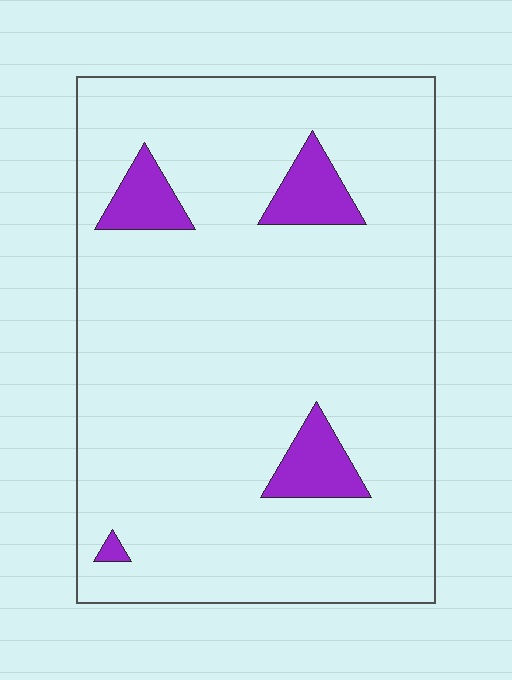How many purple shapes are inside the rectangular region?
4.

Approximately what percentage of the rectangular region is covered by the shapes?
Approximately 10%.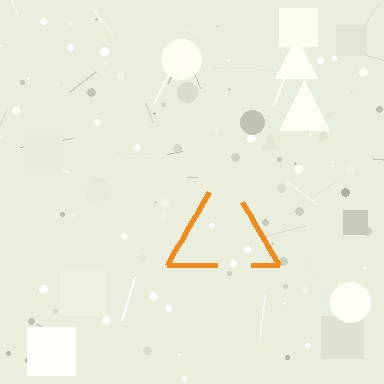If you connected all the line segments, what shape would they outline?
They would outline a triangle.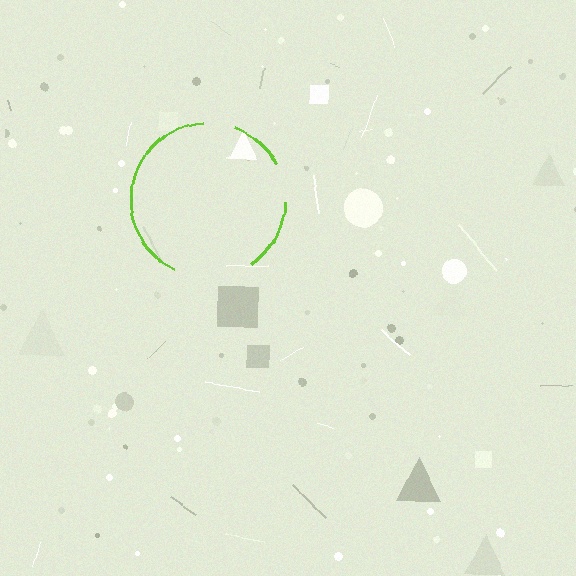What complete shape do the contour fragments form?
The contour fragments form a circle.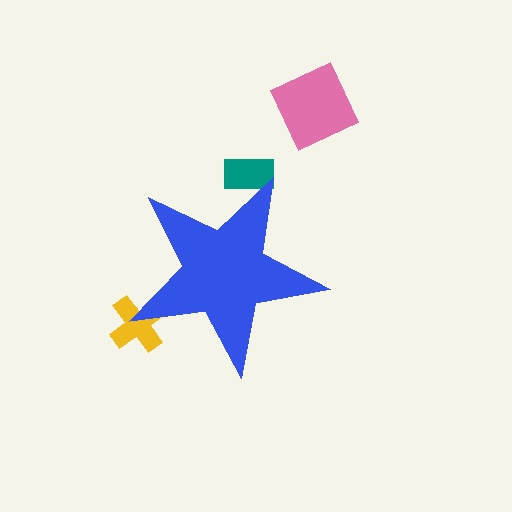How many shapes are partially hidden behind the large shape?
2 shapes are partially hidden.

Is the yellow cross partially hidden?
Yes, the yellow cross is partially hidden behind the blue star.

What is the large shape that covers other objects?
A blue star.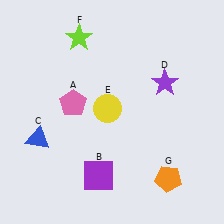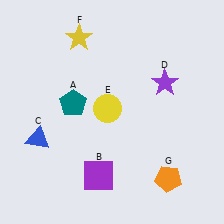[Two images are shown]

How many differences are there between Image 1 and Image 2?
There are 2 differences between the two images.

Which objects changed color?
A changed from pink to teal. F changed from lime to yellow.